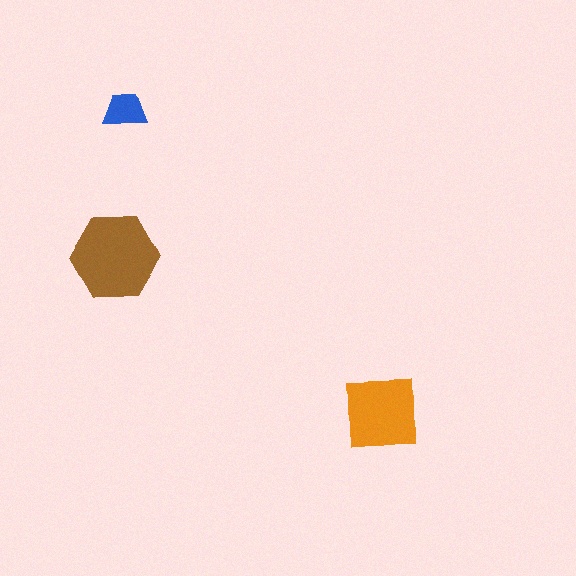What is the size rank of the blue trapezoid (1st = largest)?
3rd.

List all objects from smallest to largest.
The blue trapezoid, the orange square, the brown hexagon.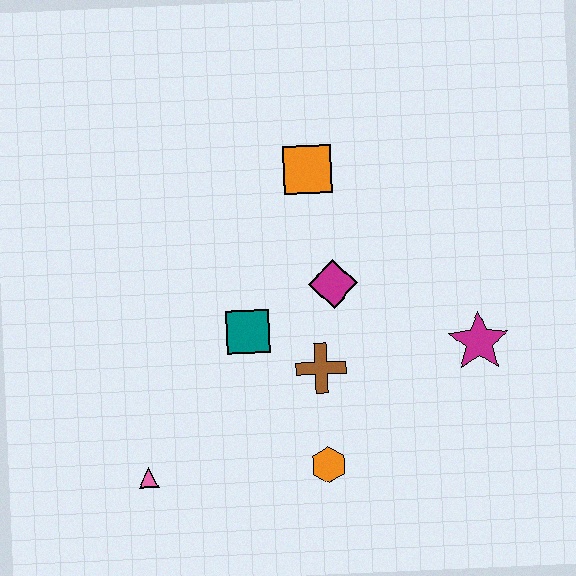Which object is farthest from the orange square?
The pink triangle is farthest from the orange square.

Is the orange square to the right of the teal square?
Yes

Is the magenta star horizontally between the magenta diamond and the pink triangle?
No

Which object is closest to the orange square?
The magenta diamond is closest to the orange square.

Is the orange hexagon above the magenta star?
No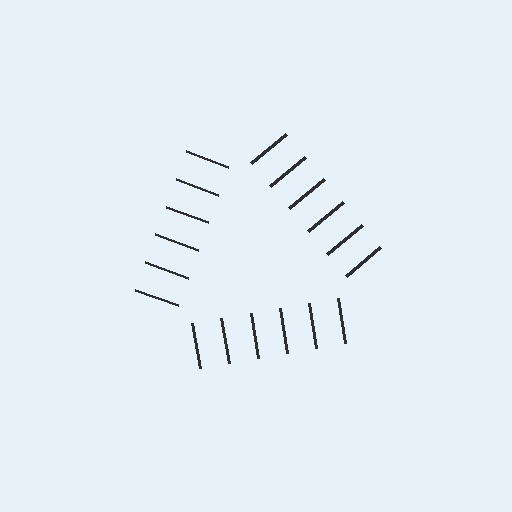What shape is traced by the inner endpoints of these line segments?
An illusory triangle — the line segments terminate on its edges but no continuous stroke is drawn.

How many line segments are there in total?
18 — 6 along each of the 3 edges.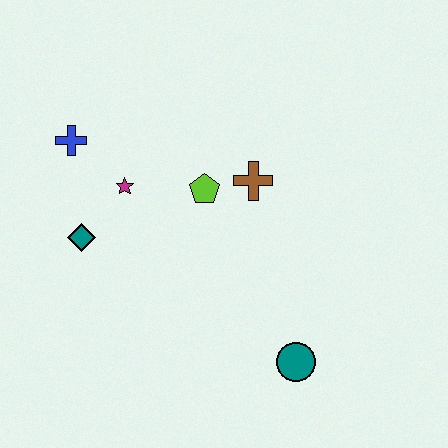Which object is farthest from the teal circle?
The blue cross is farthest from the teal circle.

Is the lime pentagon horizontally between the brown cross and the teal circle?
No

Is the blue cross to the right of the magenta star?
No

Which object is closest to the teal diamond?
The magenta star is closest to the teal diamond.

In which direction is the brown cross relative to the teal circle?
The brown cross is above the teal circle.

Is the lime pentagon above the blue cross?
No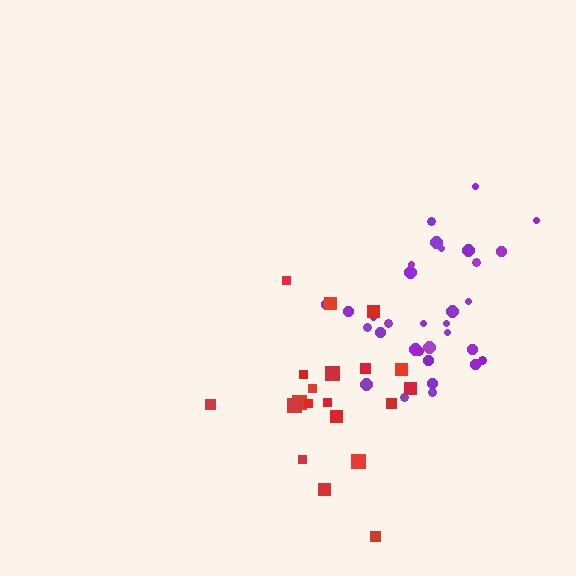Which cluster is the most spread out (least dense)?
Red.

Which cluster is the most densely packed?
Purple.